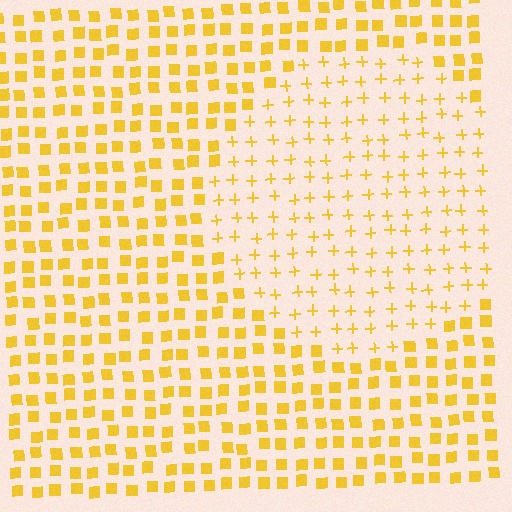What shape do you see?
I see a circle.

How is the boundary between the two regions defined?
The boundary is defined by a change in element shape: plus signs inside vs. squares outside. All elements share the same color and spacing.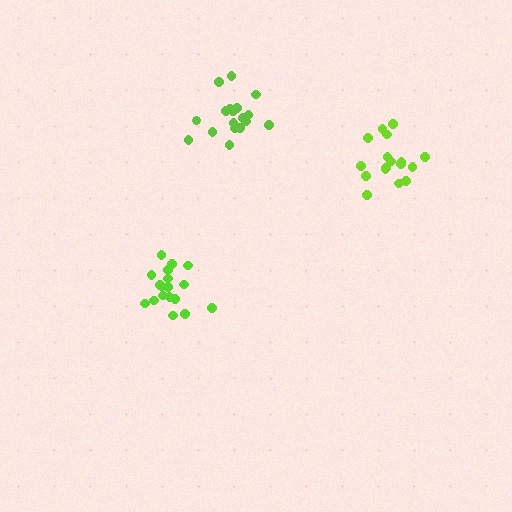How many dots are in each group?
Group 1: 18 dots, Group 2: 17 dots, Group 3: 18 dots (53 total).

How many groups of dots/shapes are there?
There are 3 groups.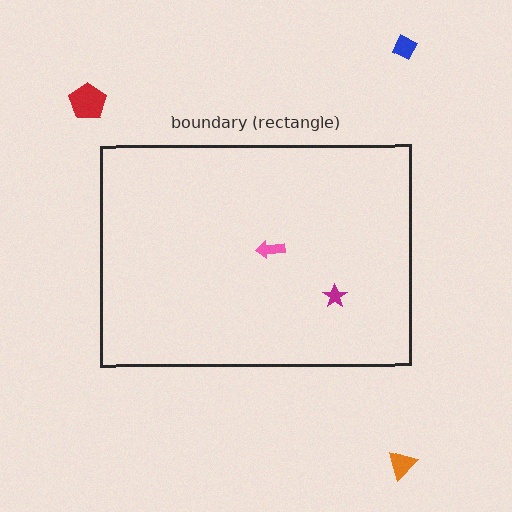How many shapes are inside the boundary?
2 inside, 3 outside.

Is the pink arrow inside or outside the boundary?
Inside.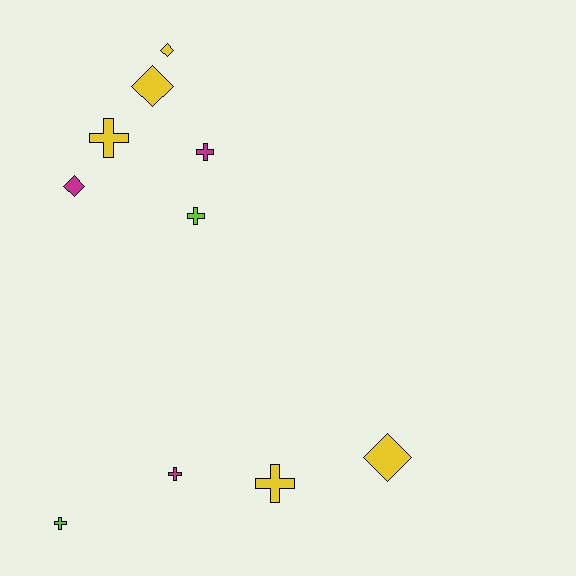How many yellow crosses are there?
There are 2 yellow crosses.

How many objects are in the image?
There are 10 objects.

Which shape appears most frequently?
Cross, with 6 objects.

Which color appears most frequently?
Yellow, with 5 objects.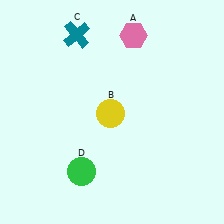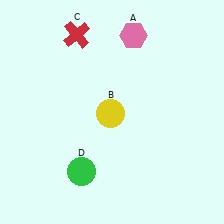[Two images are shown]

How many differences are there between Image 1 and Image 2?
There is 1 difference between the two images.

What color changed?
The cross (C) changed from teal in Image 1 to red in Image 2.